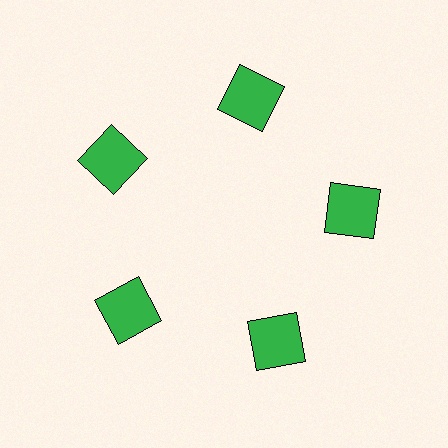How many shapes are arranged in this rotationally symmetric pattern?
There are 5 shapes, arranged in 5 groups of 1.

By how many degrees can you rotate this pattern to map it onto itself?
The pattern maps onto itself every 72 degrees of rotation.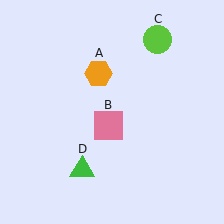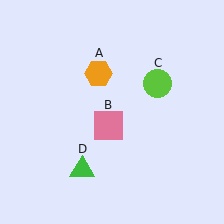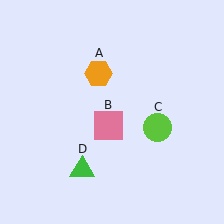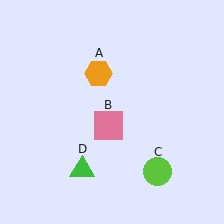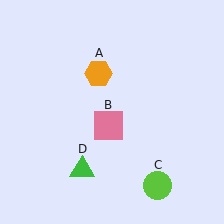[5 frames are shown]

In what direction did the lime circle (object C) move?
The lime circle (object C) moved down.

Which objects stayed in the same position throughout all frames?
Orange hexagon (object A) and pink square (object B) and green triangle (object D) remained stationary.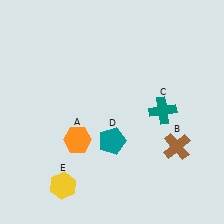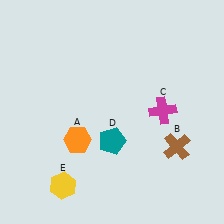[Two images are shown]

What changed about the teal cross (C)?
In Image 1, C is teal. In Image 2, it changed to magenta.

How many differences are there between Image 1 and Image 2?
There is 1 difference between the two images.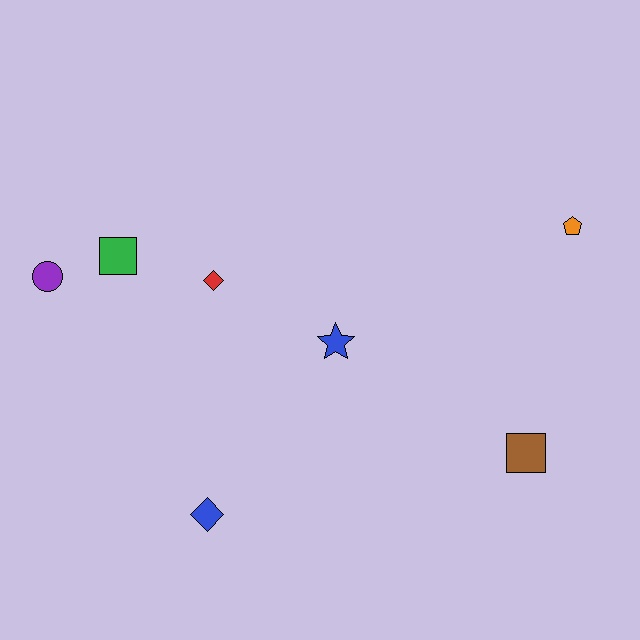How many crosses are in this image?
There are no crosses.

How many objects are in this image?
There are 7 objects.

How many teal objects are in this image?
There are no teal objects.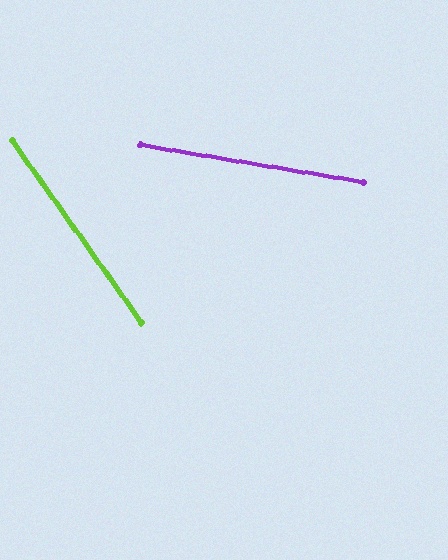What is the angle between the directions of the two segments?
Approximately 45 degrees.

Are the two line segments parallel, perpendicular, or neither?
Neither parallel nor perpendicular — they differ by about 45°.